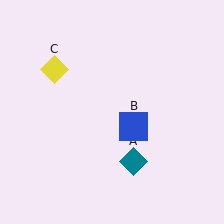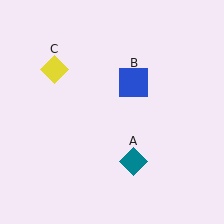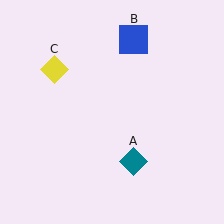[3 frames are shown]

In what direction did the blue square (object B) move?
The blue square (object B) moved up.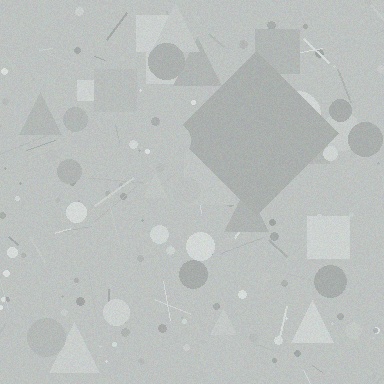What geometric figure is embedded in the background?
A diamond is embedded in the background.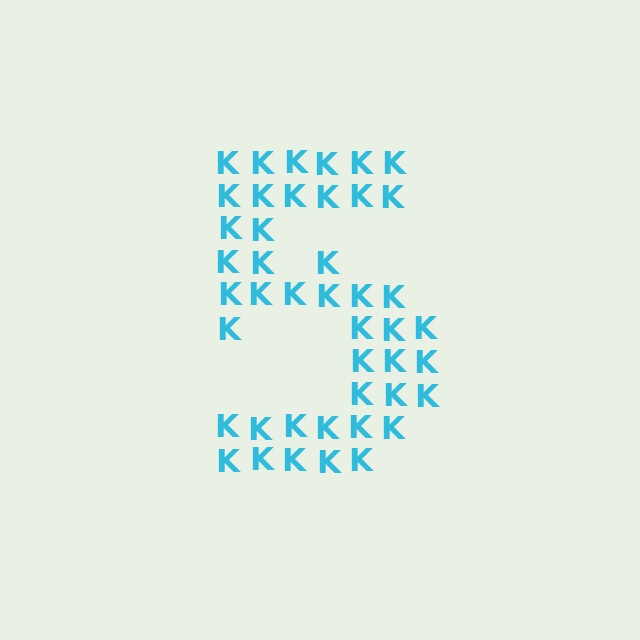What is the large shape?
The large shape is the digit 5.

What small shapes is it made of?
It is made of small letter K's.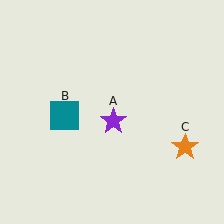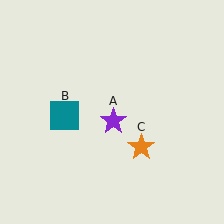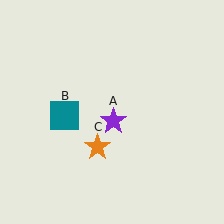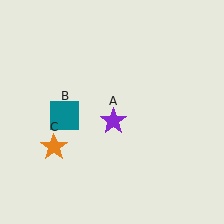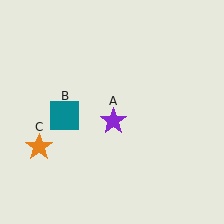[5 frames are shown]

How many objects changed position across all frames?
1 object changed position: orange star (object C).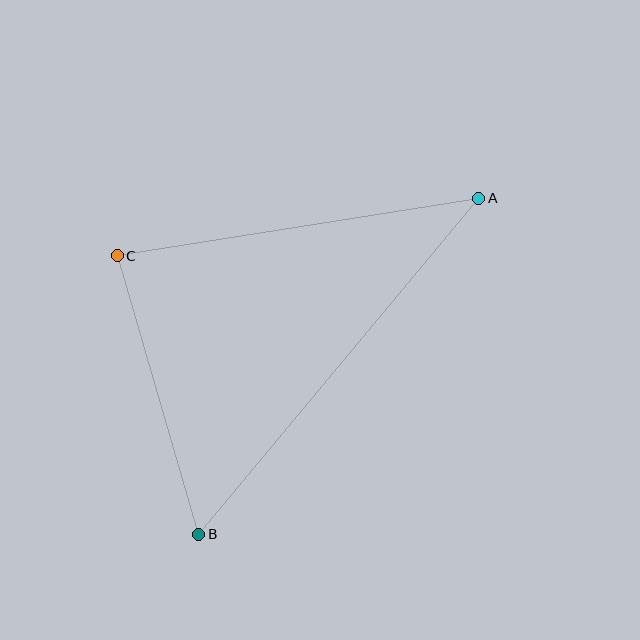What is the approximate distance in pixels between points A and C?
The distance between A and C is approximately 366 pixels.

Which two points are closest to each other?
Points B and C are closest to each other.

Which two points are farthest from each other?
Points A and B are farthest from each other.